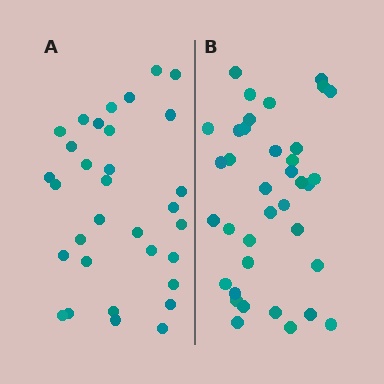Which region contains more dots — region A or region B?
Region B (the right region) has more dots.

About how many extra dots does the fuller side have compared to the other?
Region B has about 5 more dots than region A.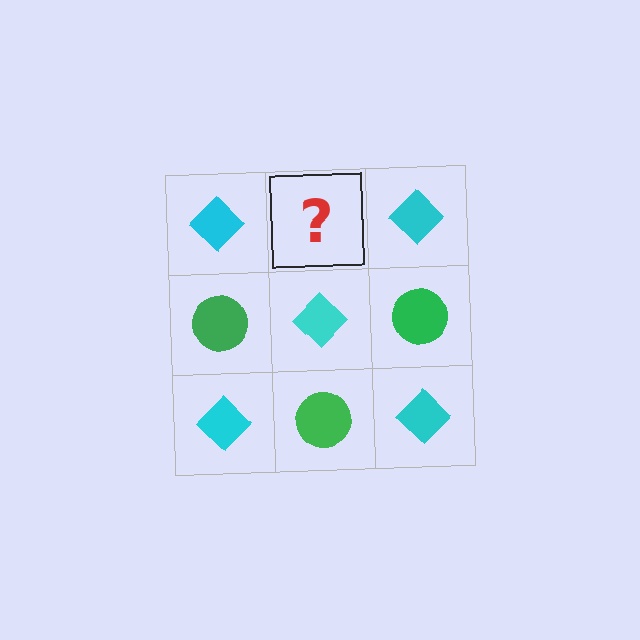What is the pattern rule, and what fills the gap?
The rule is that it alternates cyan diamond and green circle in a checkerboard pattern. The gap should be filled with a green circle.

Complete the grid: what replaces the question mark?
The question mark should be replaced with a green circle.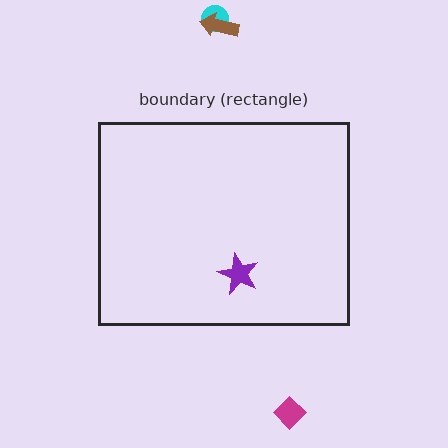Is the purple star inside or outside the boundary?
Inside.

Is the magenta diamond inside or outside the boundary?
Outside.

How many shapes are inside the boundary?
1 inside, 3 outside.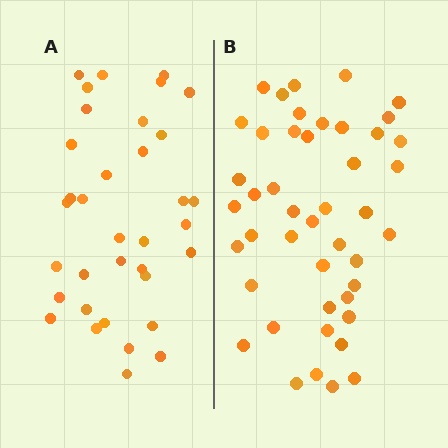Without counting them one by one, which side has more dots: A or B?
Region B (the right region) has more dots.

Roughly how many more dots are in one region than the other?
Region B has roughly 10 or so more dots than region A.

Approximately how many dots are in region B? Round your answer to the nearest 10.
About 40 dots. (The exact count is 45, which rounds to 40.)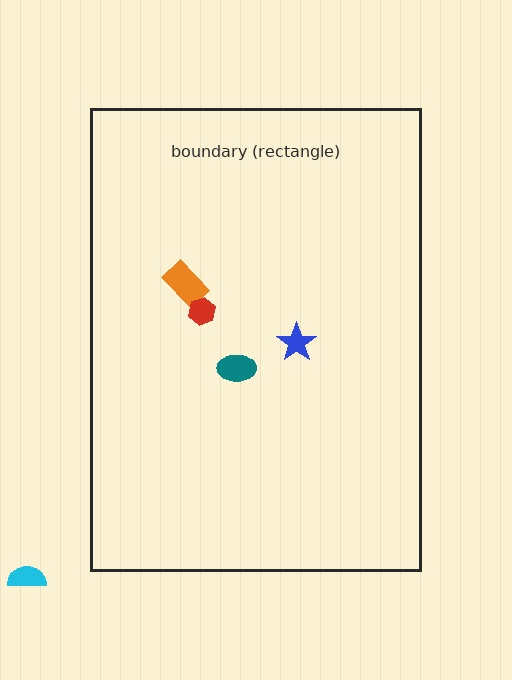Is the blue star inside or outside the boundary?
Inside.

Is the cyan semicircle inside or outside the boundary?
Outside.